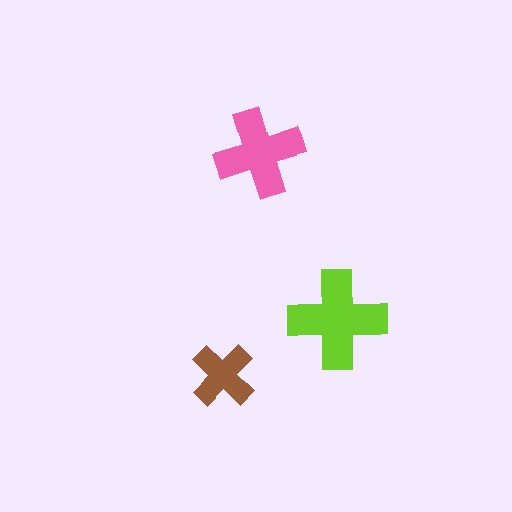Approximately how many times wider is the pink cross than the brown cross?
About 1.5 times wider.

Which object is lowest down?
The brown cross is bottommost.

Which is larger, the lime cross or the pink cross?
The lime one.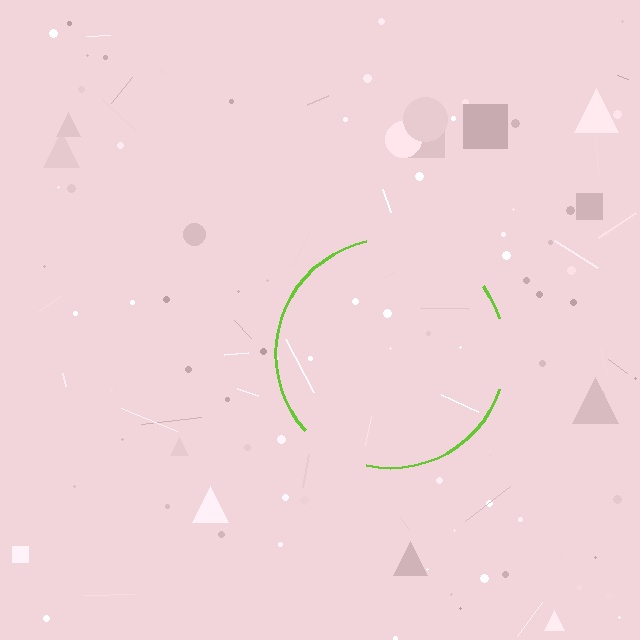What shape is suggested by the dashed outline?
The dashed outline suggests a circle.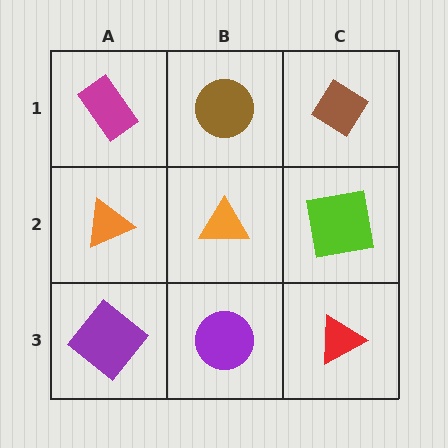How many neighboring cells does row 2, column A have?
3.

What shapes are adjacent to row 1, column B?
An orange triangle (row 2, column B), a magenta rectangle (row 1, column A), a brown diamond (row 1, column C).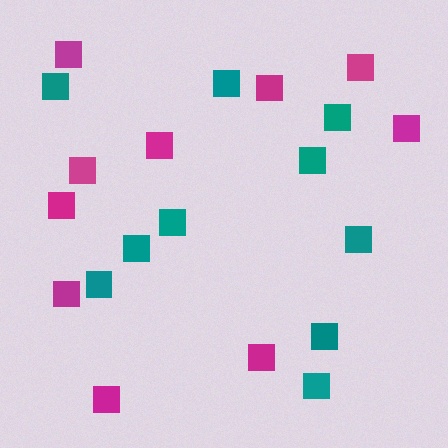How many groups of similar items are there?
There are 2 groups: one group of teal squares (10) and one group of magenta squares (10).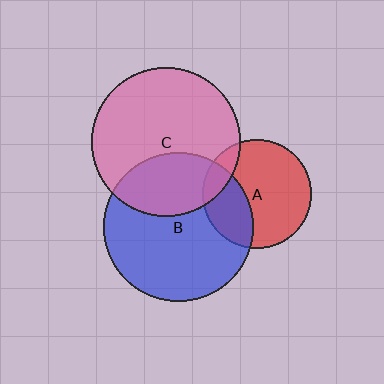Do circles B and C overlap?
Yes.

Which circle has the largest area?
Circle B (blue).